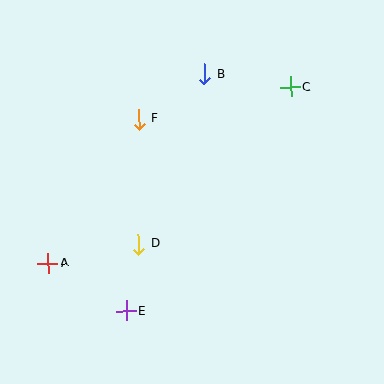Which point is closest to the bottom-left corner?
Point A is closest to the bottom-left corner.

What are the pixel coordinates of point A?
Point A is at (48, 263).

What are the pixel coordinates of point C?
Point C is at (291, 87).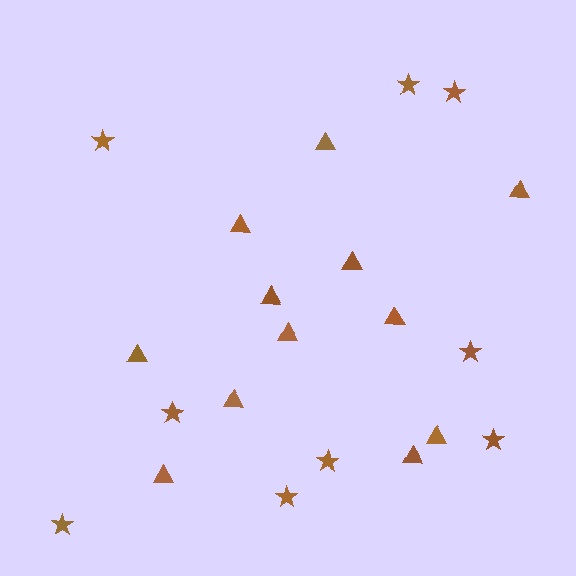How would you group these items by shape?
There are 2 groups: one group of stars (9) and one group of triangles (12).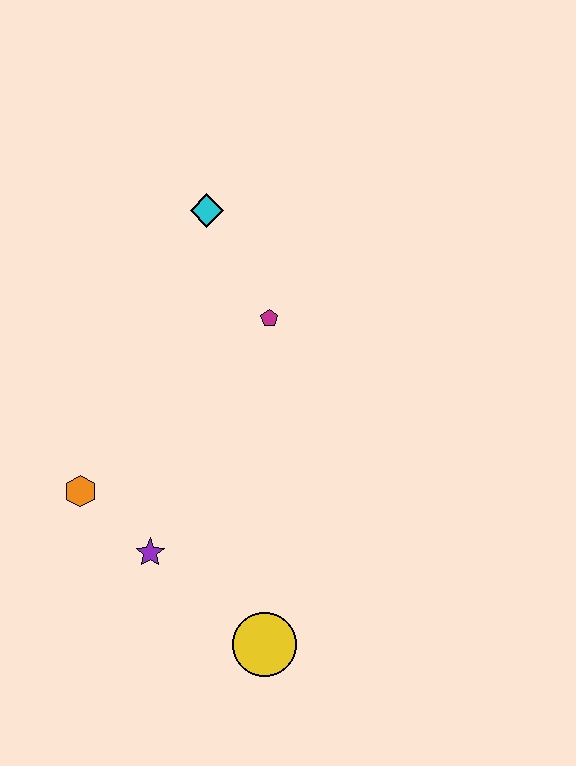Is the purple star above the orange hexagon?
No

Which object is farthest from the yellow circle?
The cyan diamond is farthest from the yellow circle.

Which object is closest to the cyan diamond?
The magenta pentagon is closest to the cyan diamond.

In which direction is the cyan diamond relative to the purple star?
The cyan diamond is above the purple star.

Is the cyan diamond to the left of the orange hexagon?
No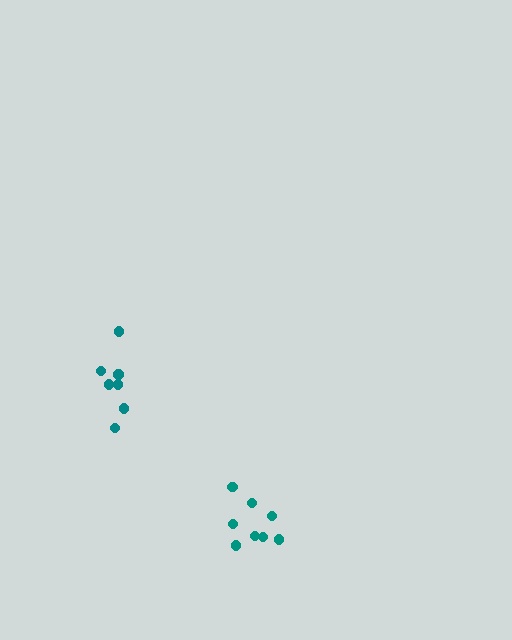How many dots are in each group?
Group 1: 7 dots, Group 2: 8 dots (15 total).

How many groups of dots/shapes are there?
There are 2 groups.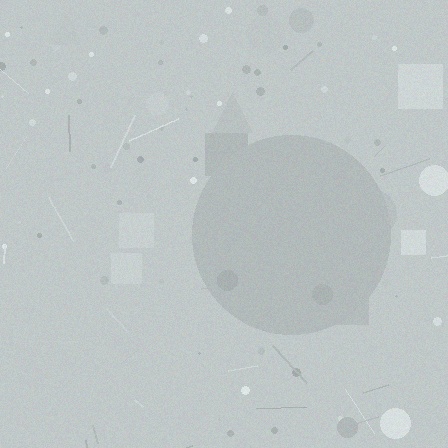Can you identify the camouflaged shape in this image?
The camouflaged shape is a circle.